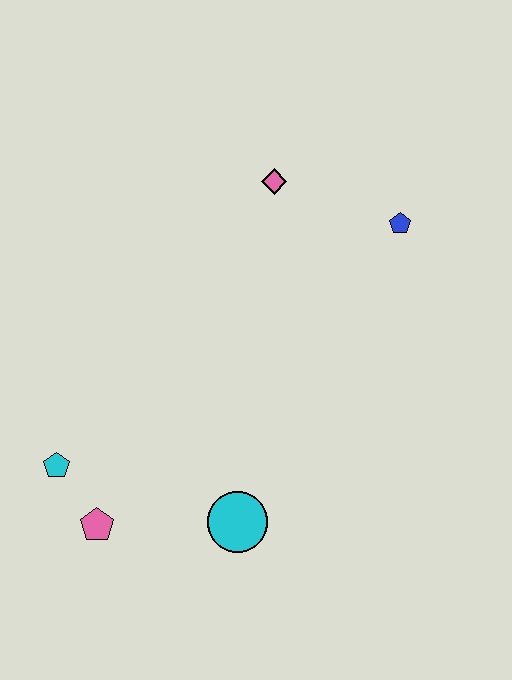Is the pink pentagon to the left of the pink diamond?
Yes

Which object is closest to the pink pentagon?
The cyan pentagon is closest to the pink pentagon.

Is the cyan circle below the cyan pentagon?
Yes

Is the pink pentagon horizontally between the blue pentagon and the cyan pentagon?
Yes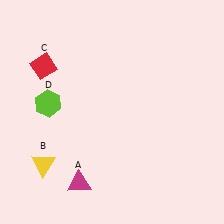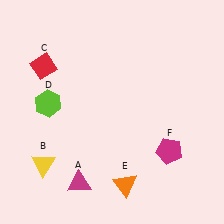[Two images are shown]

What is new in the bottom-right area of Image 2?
An orange triangle (E) was added in the bottom-right area of Image 2.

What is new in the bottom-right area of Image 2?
A magenta pentagon (F) was added in the bottom-right area of Image 2.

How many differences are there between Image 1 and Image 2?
There are 2 differences between the two images.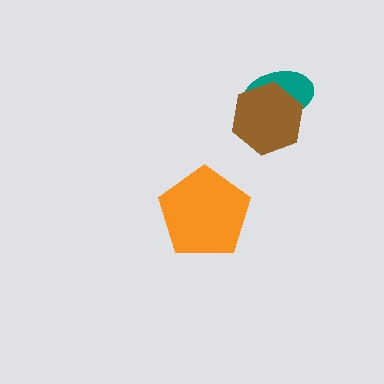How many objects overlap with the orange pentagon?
0 objects overlap with the orange pentagon.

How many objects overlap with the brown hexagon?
1 object overlaps with the brown hexagon.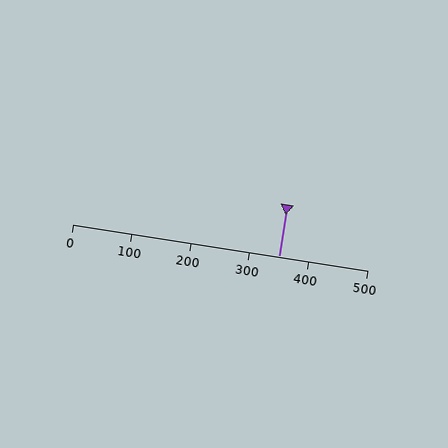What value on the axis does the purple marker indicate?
The marker indicates approximately 350.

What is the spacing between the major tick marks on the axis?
The major ticks are spaced 100 apart.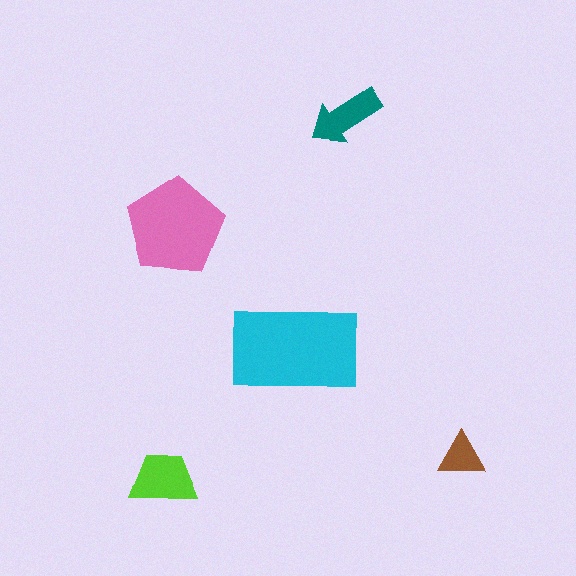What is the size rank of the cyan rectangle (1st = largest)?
1st.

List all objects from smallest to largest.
The brown triangle, the teal arrow, the lime trapezoid, the pink pentagon, the cyan rectangle.